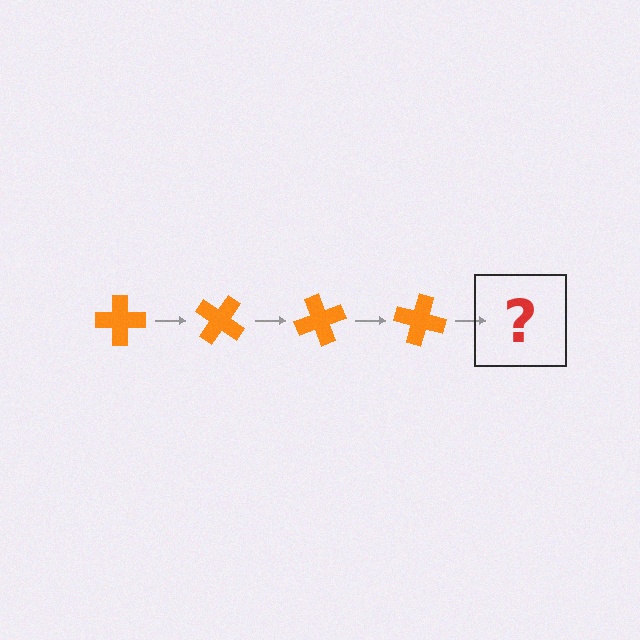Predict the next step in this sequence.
The next step is an orange cross rotated 140 degrees.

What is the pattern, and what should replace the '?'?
The pattern is that the cross rotates 35 degrees each step. The '?' should be an orange cross rotated 140 degrees.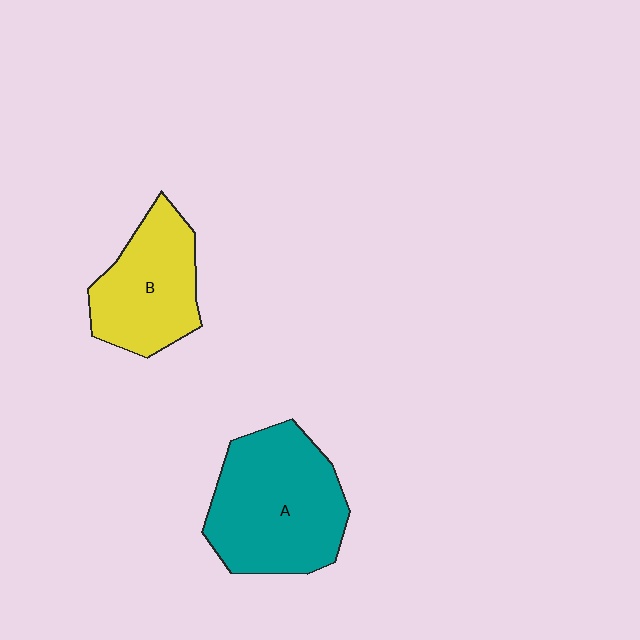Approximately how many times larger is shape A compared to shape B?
Approximately 1.4 times.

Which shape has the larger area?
Shape A (teal).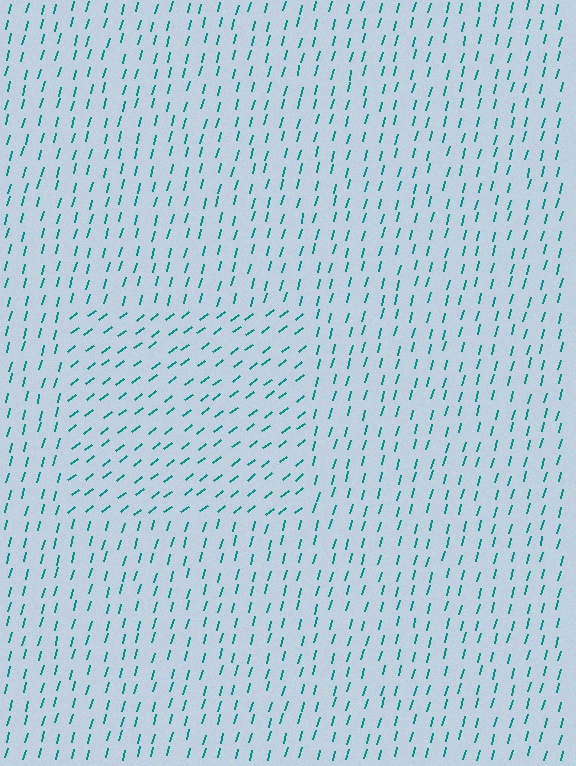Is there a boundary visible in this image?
Yes, there is a texture boundary formed by a change in line orientation.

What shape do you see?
I see a rectangle.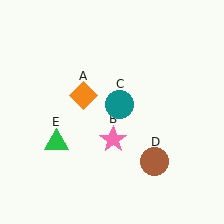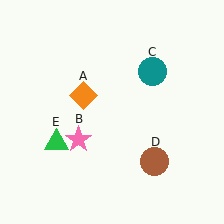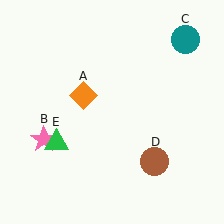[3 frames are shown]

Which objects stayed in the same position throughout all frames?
Orange diamond (object A) and brown circle (object D) and green triangle (object E) remained stationary.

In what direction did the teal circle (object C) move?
The teal circle (object C) moved up and to the right.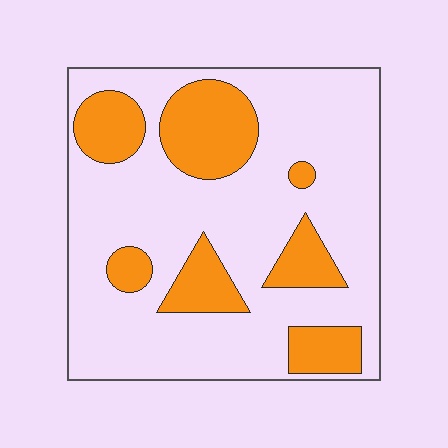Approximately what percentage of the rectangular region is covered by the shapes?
Approximately 25%.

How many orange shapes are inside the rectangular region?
7.